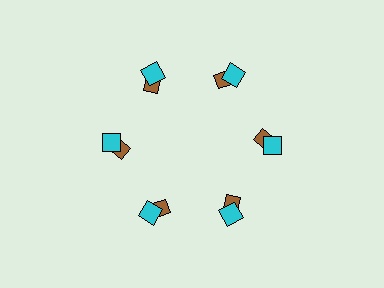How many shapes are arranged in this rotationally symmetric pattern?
There are 12 shapes, arranged in 6 groups of 2.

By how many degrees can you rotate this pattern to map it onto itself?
The pattern maps onto itself every 60 degrees of rotation.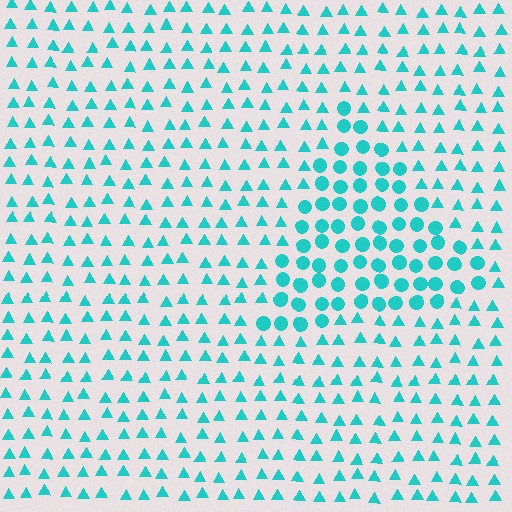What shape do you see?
I see a triangle.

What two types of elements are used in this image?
The image uses circles inside the triangle region and triangles outside it.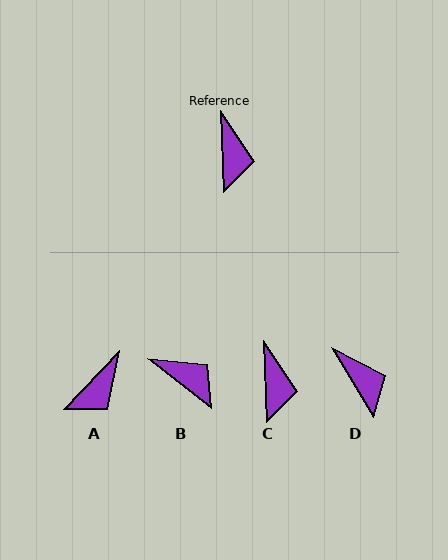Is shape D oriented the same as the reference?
No, it is off by about 29 degrees.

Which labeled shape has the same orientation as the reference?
C.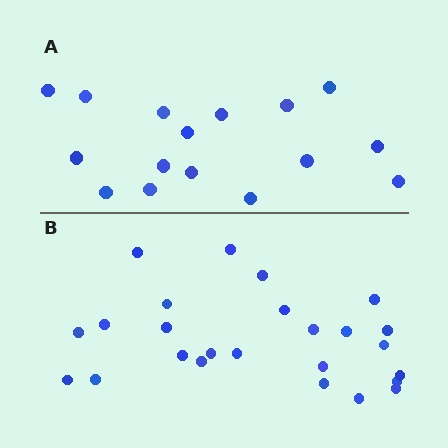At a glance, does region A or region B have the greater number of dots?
Region B (the bottom region) has more dots.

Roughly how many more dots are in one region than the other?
Region B has roughly 8 or so more dots than region A.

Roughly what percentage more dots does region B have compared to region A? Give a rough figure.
About 55% more.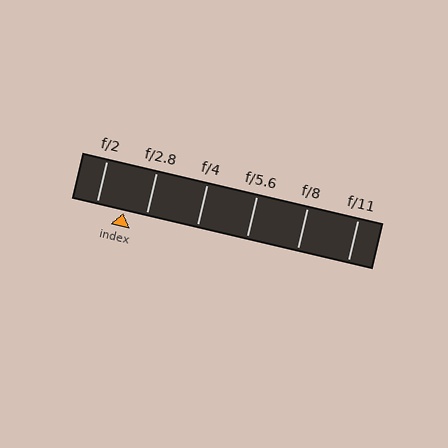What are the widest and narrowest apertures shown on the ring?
The widest aperture shown is f/2 and the narrowest is f/11.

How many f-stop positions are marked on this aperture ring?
There are 6 f-stop positions marked.